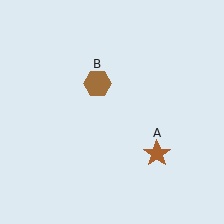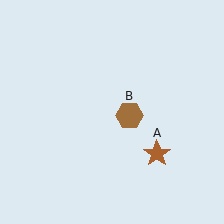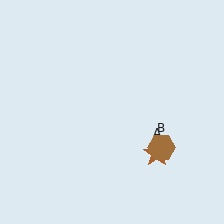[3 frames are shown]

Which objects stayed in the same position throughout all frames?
Brown star (object A) remained stationary.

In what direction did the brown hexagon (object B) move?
The brown hexagon (object B) moved down and to the right.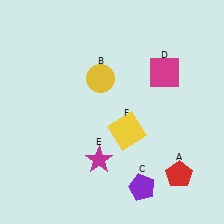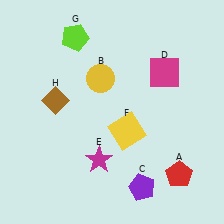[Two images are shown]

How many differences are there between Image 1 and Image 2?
There are 2 differences between the two images.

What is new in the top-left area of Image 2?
A brown diamond (H) was added in the top-left area of Image 2.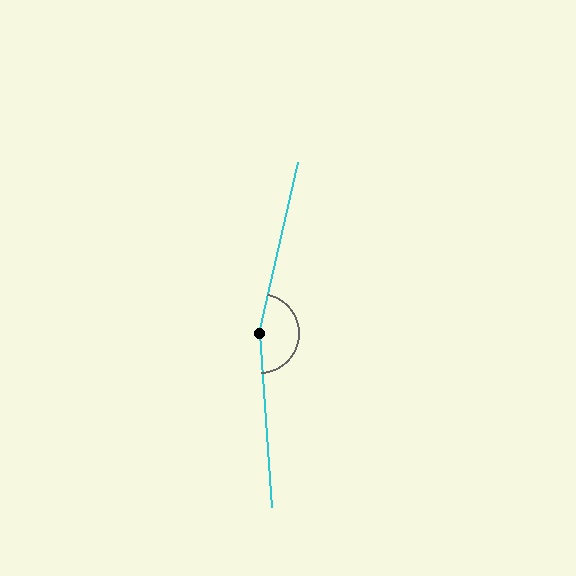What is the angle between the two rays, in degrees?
Approximately 163 degrees.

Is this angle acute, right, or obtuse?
It is obtuse.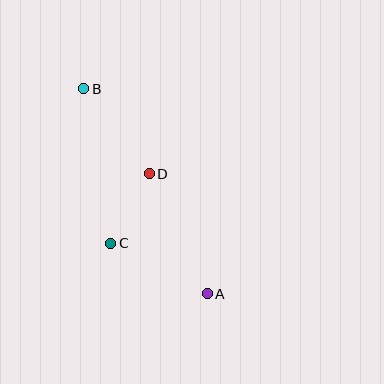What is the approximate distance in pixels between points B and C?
The distance between B and C is approximately 157 pixels.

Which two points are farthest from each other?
Points A and B are farthest from each other.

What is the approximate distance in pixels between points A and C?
The distance between A and C is approximately 109 pixels.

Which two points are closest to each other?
Points C and D are closest to each other.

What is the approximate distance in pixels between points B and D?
The distance between B and D is approximately 108 pixels.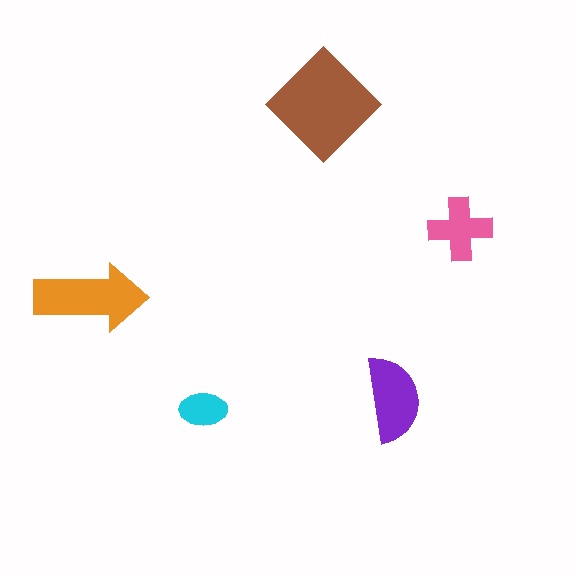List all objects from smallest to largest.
The cyan ellipse, the pink cross, the purple semicircle, the orange arrow, the brown diamond.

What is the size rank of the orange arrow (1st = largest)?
2nd.